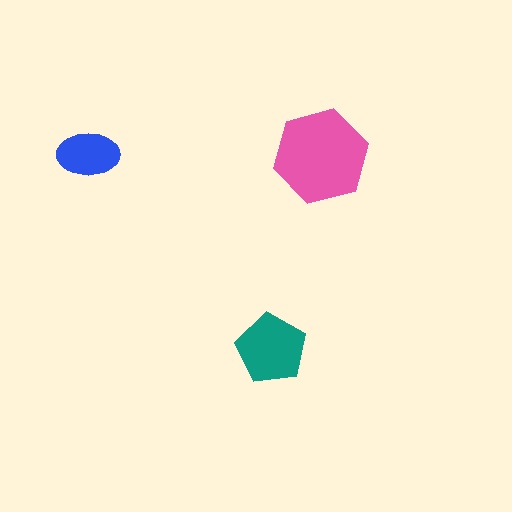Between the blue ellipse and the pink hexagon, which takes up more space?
The pink hexagon.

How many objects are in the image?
There are 3 objects in the image.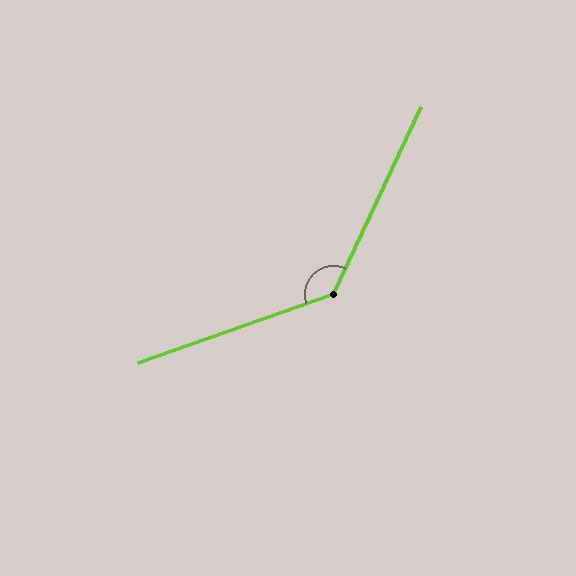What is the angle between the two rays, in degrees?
Approximately 135 degrees.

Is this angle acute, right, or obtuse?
It is obtuse.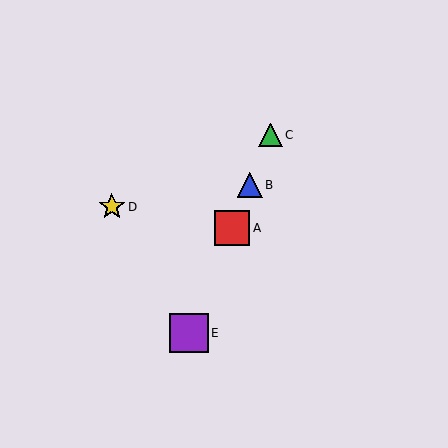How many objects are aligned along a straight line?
4 objects (A, B, C, E) are aligned along a straight line.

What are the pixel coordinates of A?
Object A is at (232, 228).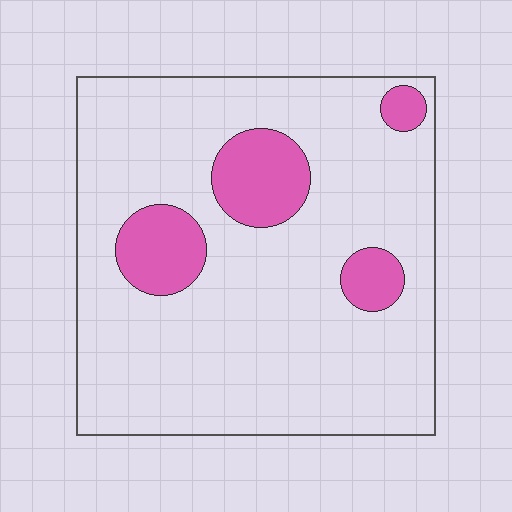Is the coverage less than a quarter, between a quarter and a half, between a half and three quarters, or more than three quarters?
Less than a quarter.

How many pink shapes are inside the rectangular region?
4.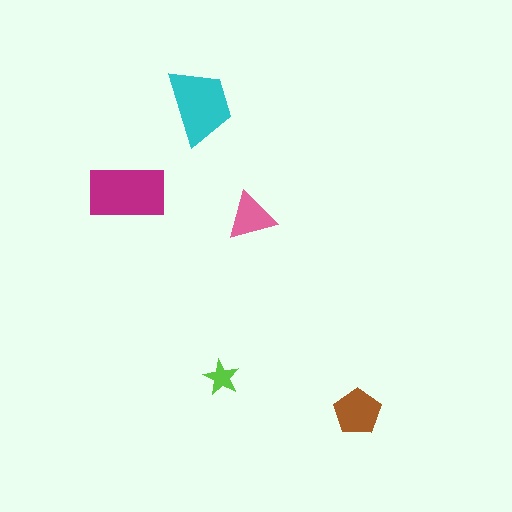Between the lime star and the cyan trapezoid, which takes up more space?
The cyan trapezoid.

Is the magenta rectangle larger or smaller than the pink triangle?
Larger.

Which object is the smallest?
The lime star.